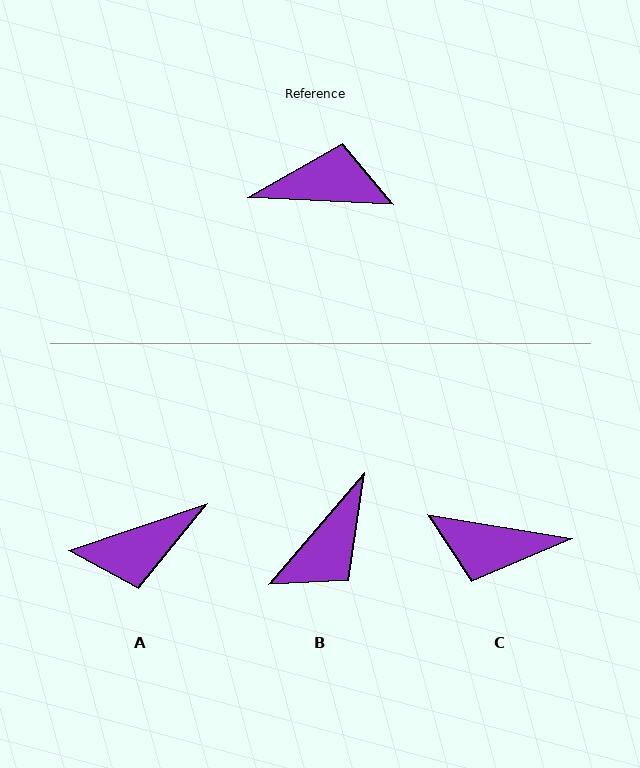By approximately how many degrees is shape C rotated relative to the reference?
Approximately 173 degrees counter-clockwise.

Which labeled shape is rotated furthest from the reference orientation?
C, about 173 degrees away.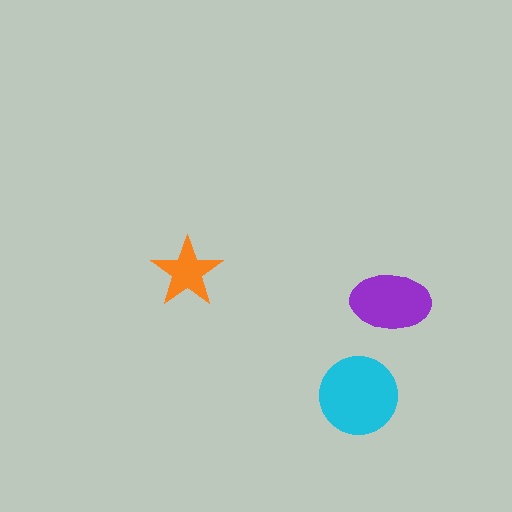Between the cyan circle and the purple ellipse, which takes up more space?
The cyan circle.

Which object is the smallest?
The orange star.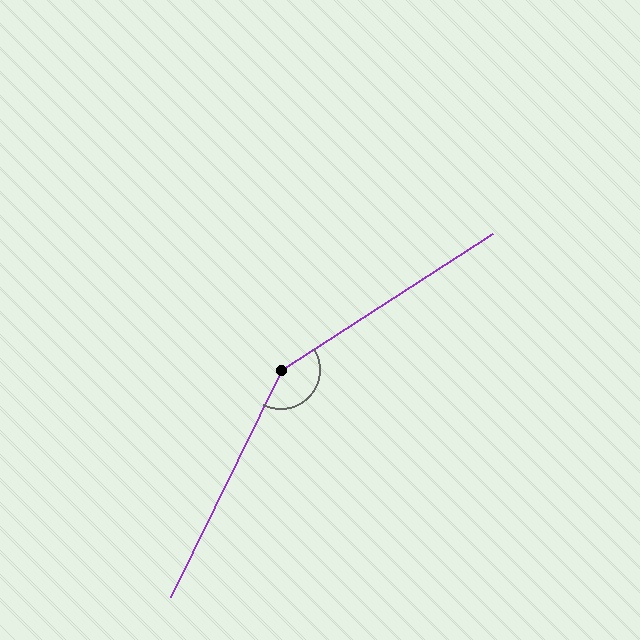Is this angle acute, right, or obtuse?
It is obtuse.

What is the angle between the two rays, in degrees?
Approximately 149 degrees.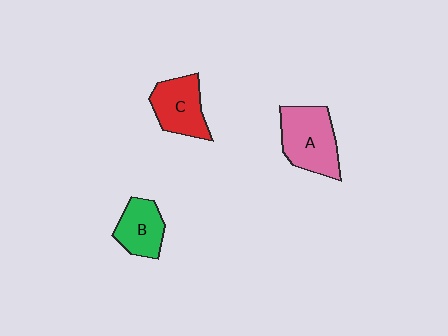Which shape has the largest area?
Shape A (pink).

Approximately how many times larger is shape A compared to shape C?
Approximately 1.3 times.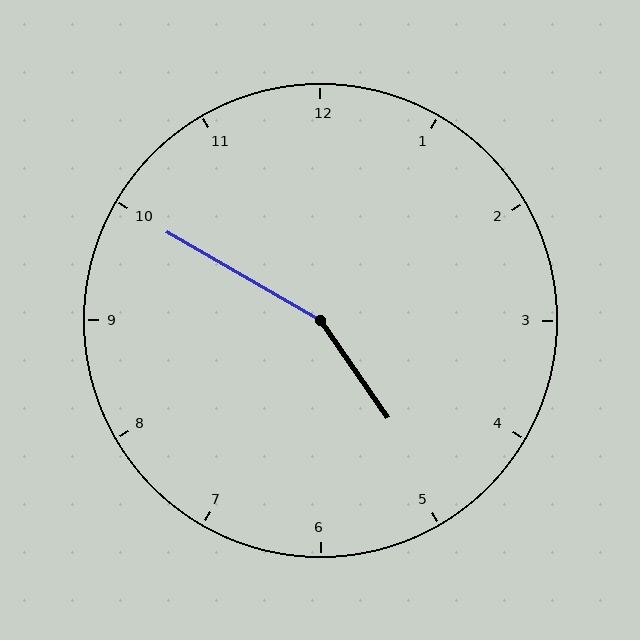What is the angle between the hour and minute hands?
Approximately 155 degrees.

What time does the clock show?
4:50.